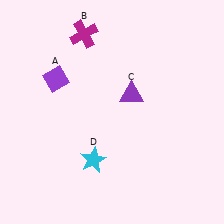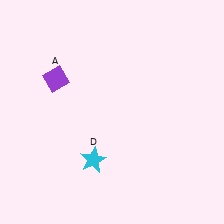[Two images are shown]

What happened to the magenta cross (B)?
The magenta cross (B) was removed in Image 2. It was in the top-left area of Image 1.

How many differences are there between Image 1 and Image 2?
There are 2 differences between the two images.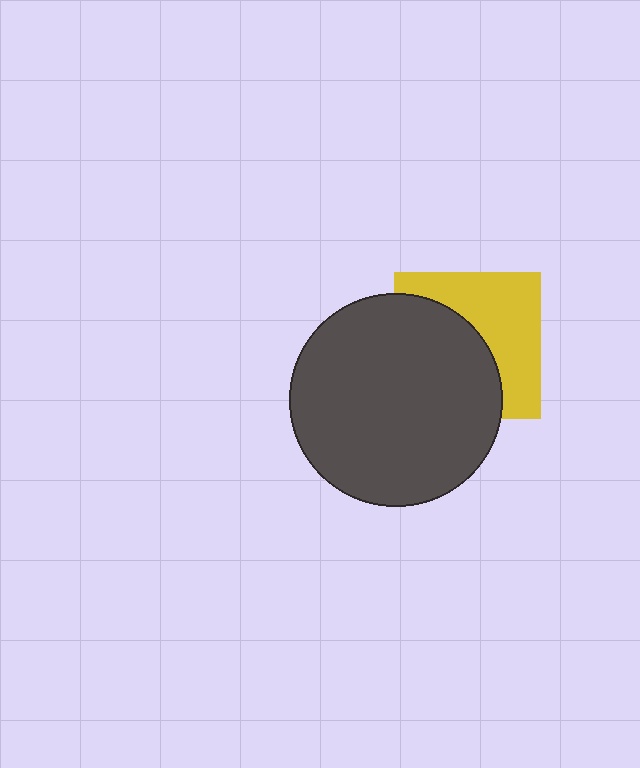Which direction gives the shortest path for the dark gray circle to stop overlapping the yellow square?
Moving left gives the shortest separation.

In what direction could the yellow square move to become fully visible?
The yellow square could move right. That would shift it out from behind the dark gray circle entirely.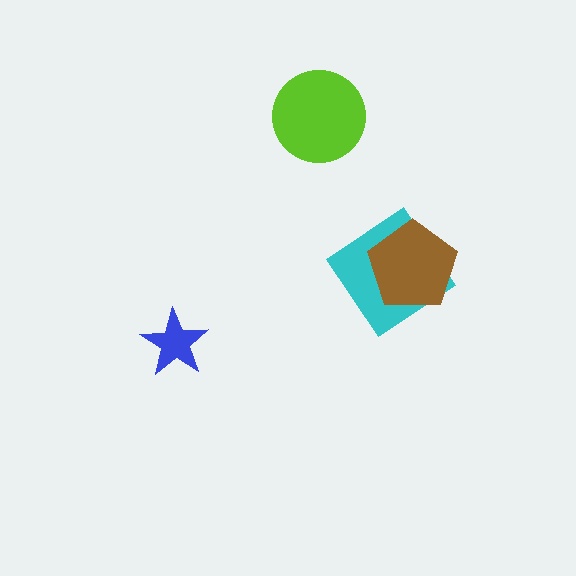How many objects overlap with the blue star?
0 objects overlap with the blue star.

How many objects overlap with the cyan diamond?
1 object overlaps with the cyan diamond.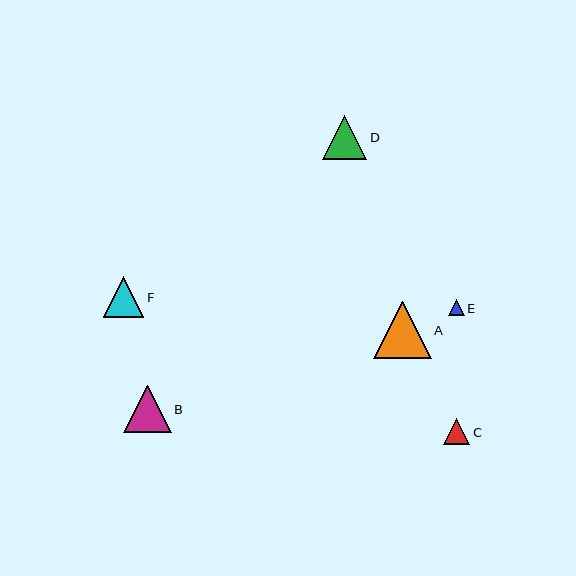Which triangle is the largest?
Triangle A is the largest with a size of approximately 57 pixels.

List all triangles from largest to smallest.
From largest to smallest: A, B, D, F, C, E.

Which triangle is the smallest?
Triangle E is the smallest with a size of approximately 16 pixels.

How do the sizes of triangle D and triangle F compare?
Triangle D and triangle F are approximately the same size.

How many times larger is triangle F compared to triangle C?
Triangle F is approximately 1.6 times the size of triangle C.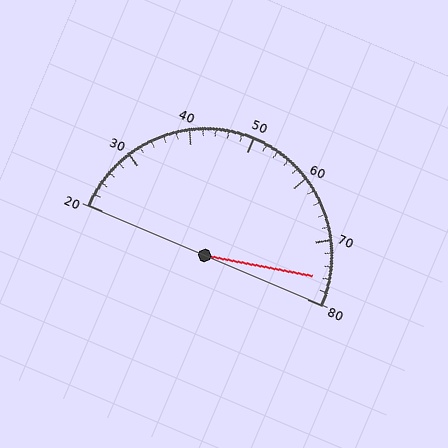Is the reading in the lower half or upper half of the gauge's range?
The reading is in the upper half of the range (20 to 80).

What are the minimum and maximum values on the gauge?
The gauge ranges from 20 to 80.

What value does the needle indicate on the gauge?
The needle indicates approximately 76.